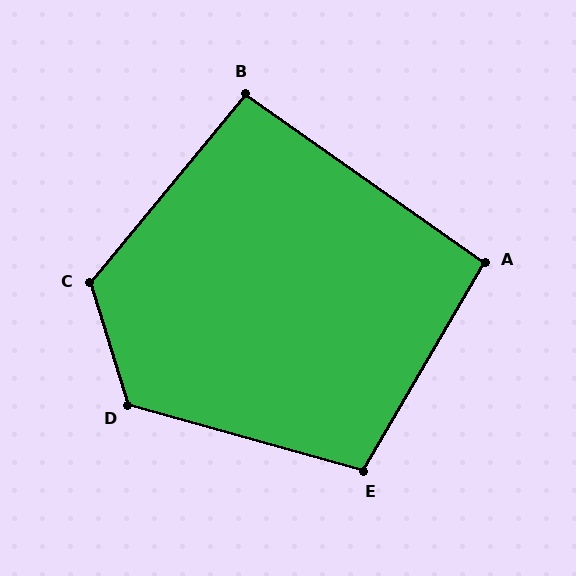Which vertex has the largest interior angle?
D, at approximately 123 degrees.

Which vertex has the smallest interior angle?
B, at approximately 94 degrees.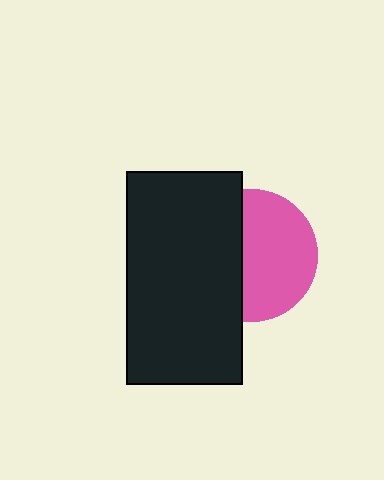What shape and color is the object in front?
The object in front is a black rectangle.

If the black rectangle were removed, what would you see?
You would see the complete pink circle.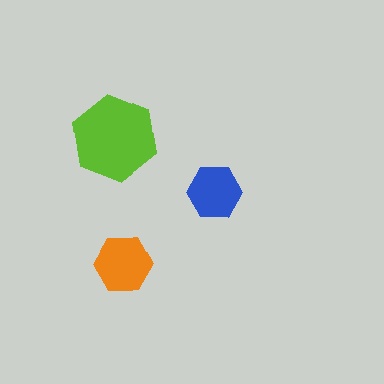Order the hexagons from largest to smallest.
the lime one, the orange one, the blue one.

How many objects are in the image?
There are 3 objects in the image.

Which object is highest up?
The lime hexagon is topmost.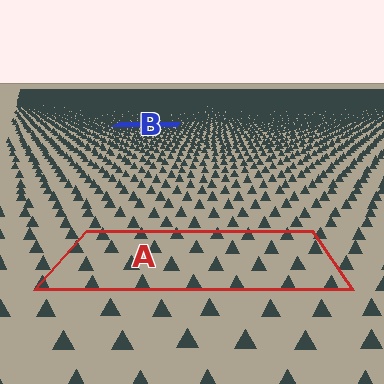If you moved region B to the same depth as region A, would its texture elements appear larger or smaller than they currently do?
They would appear larger. At a closer depth, the same texture elements are projected at a bigger on-screen size.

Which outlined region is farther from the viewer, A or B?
Region B is farther from the viewer — the texture elements inside it appear smaller and more densely packed.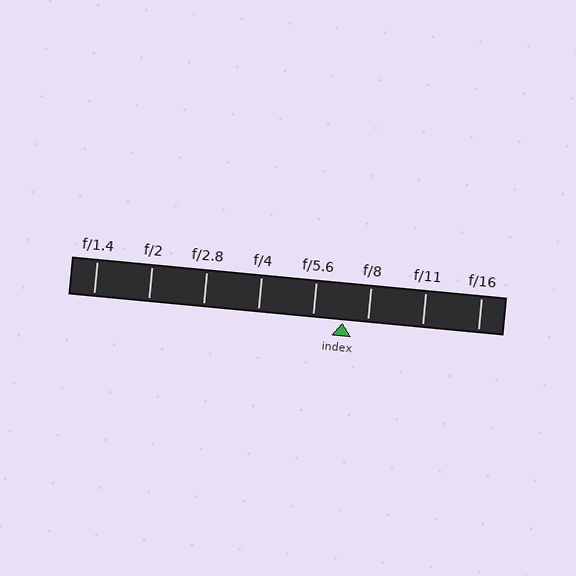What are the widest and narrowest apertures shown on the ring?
The widest aperture shown is f/1.4 and the narrowest is f/16.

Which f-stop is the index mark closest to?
The index mark is closest to f/8.